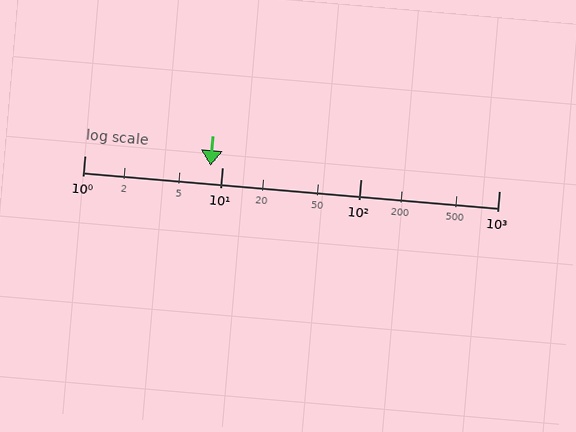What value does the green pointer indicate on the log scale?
The pointer indicates approximately 8.2.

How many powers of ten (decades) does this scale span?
The scale spans 3 decades, from 1 to 1000.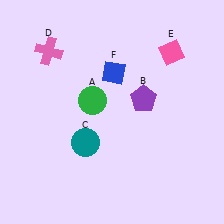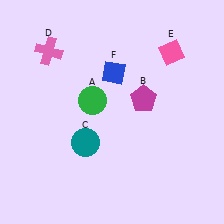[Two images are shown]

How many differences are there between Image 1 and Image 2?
There is 1 difference between the two images.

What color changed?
The pentagon (B) changed from purple in Image 1 to magenta in Image 2.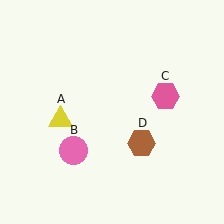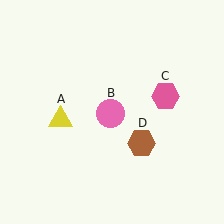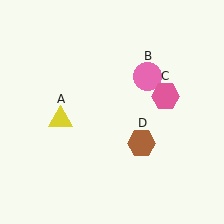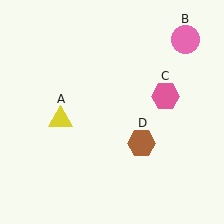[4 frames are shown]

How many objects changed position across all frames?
1 object changed position: pink circle (object B).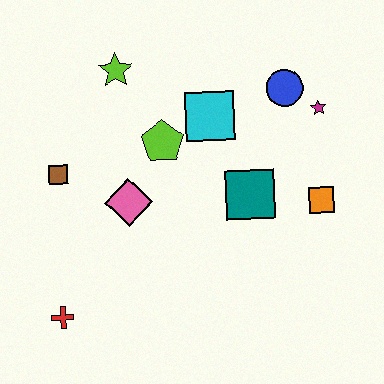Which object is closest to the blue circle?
The magenta star is closest to the blue circle.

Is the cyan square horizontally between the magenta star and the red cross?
Yes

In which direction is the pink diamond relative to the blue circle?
The pink diamond is to the left of the blue circle.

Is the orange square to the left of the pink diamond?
No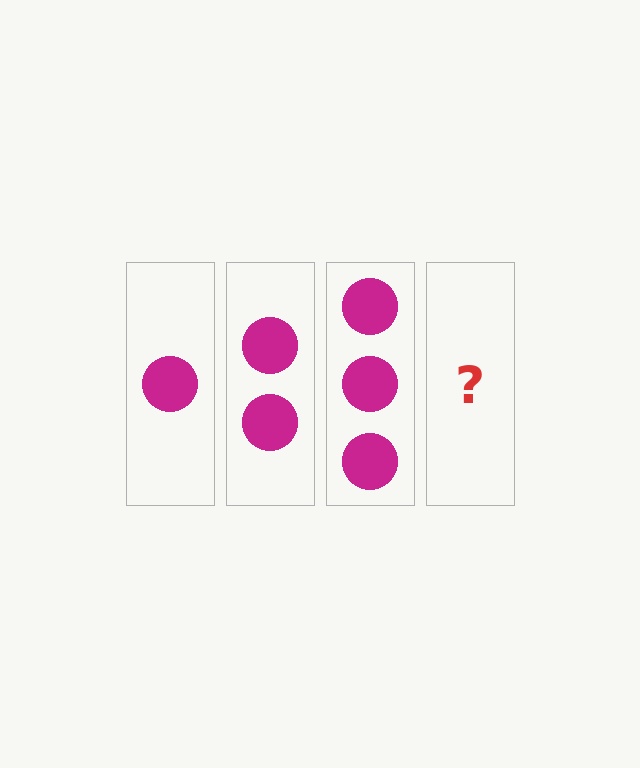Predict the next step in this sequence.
The next step is 4 circles.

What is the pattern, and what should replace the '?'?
The pattern is that each step adds one more circle. The '?' should be 4 circles.